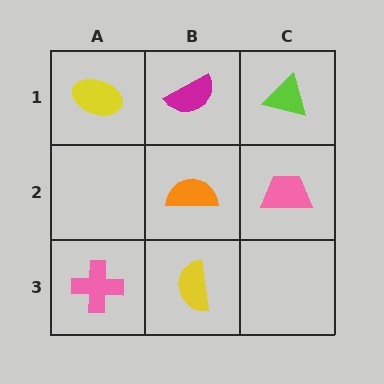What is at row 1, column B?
A magenta semicircle.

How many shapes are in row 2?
2 shapes.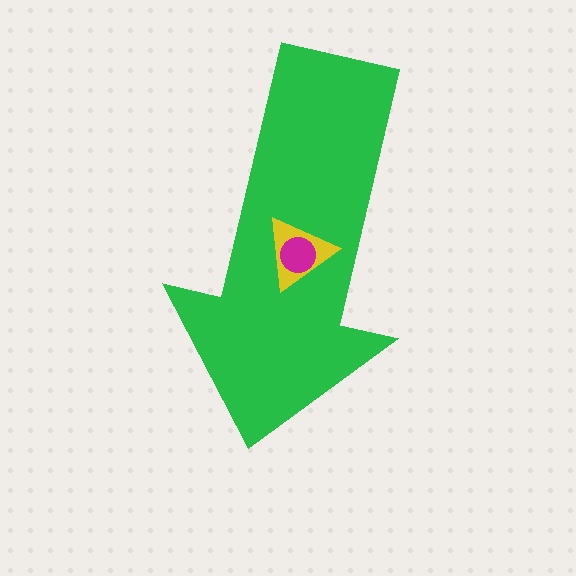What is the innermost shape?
The magenta circle.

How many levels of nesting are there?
3.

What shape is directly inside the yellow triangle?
The magenta circle.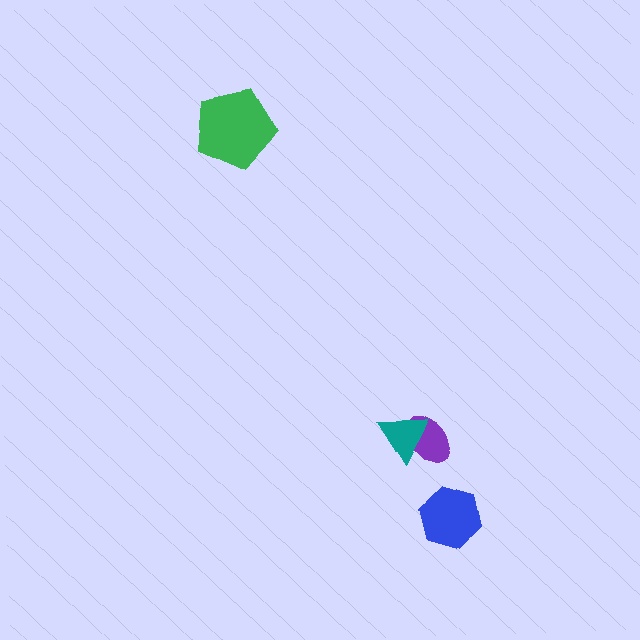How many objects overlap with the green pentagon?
0 objects overlap with the green pentagon.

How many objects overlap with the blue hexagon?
0 objects overlap with the blue hexagon.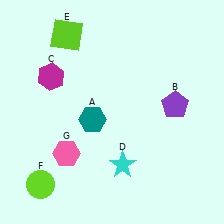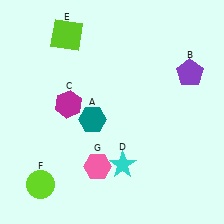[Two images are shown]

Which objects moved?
The objects that moved are: the purple pentagon (B), the magenta hexagon (C), the pink hexagon (G).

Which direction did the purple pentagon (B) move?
The purple pentagon (B) moved up.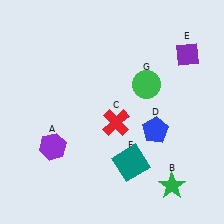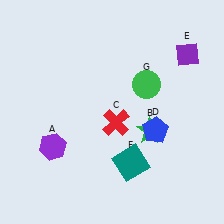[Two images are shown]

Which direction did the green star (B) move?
The green star (B) moved up.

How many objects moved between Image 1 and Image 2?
1 object moved between the two images.